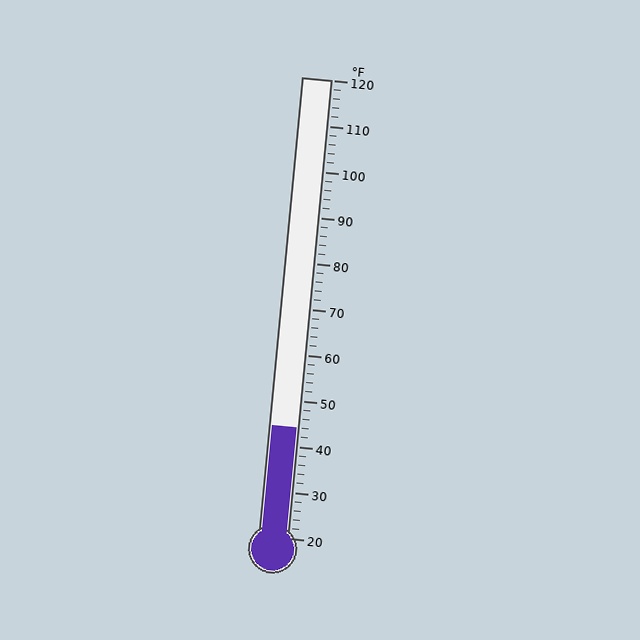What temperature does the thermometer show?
The thermometer shows approximately 44°F.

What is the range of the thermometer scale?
The thermometer scale ranges from 20°F to 120°F.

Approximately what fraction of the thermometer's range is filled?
The thermometer is filled to approximately 25% of its range.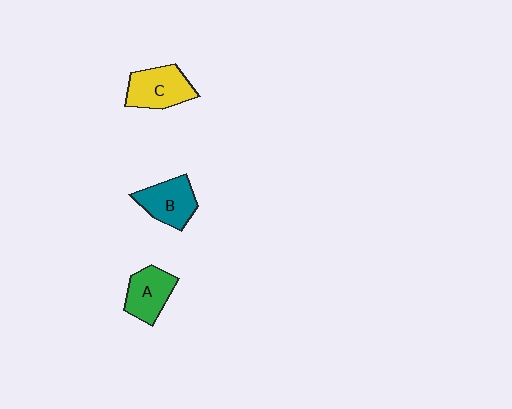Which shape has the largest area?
Shape C (yellow).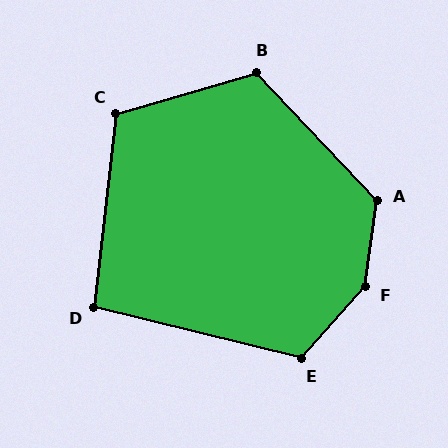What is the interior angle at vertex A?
Approximately 129 degrees (obtuse).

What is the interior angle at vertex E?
Approximately 118 degrees (obtuse).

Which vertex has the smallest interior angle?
D, at approximately 97 degrees.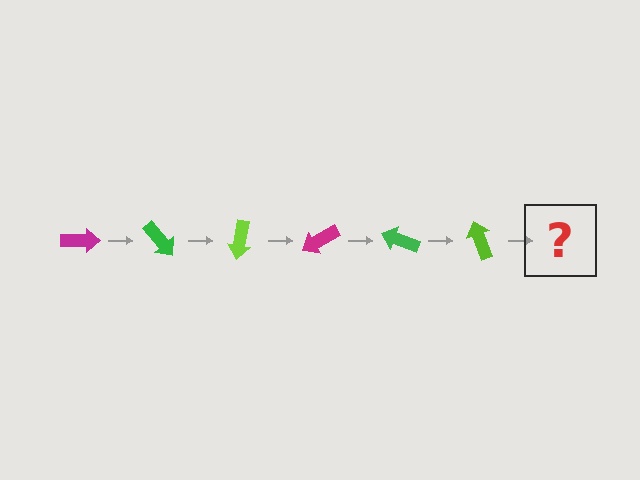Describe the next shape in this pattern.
It should be a magenta arrow, rotated 300 degrees from the start.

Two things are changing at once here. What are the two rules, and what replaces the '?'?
The two rules are that it rotates 50 degrees each step and the color cycles through magenta, green, and lime. The '?' should be a magenta arrow, rotated 300 degrees from the start.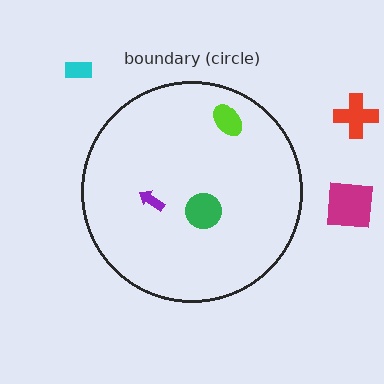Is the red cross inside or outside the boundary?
Outside.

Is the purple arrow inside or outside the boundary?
Inside.